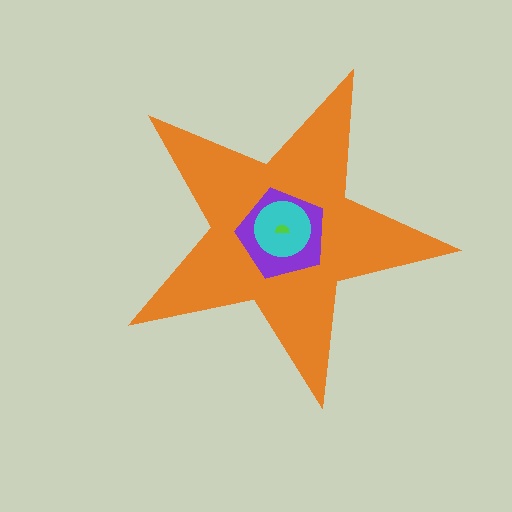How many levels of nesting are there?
4.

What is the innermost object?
The lime semicircle.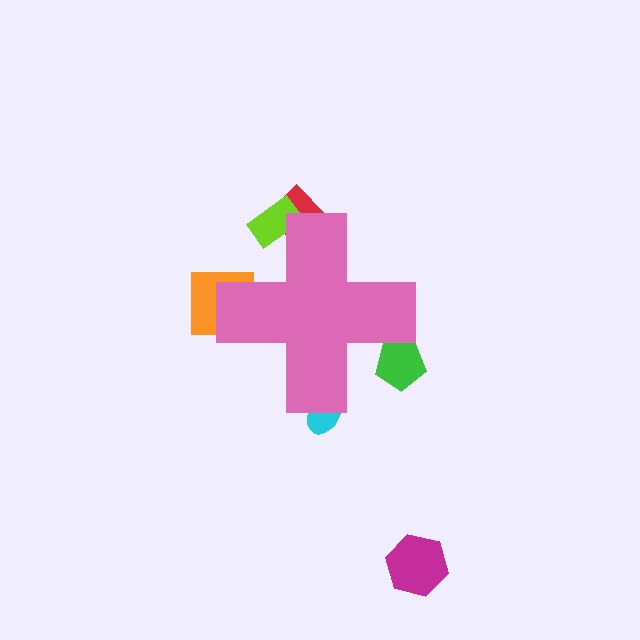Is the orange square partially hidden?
Yes, the orange square is partially hidden behind the pink cross.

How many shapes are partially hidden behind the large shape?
5 shapes are partially hidden.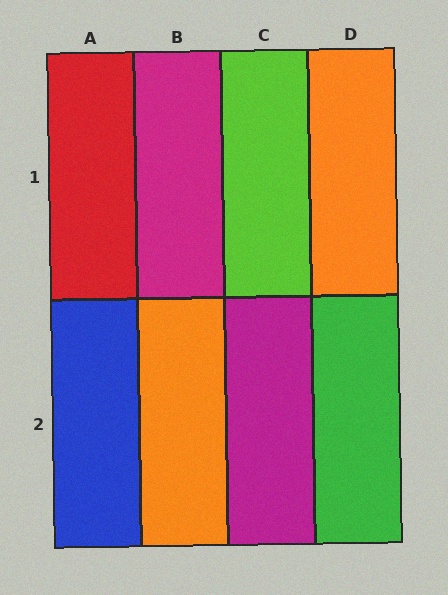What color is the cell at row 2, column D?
Green.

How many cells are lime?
1 cell is lime.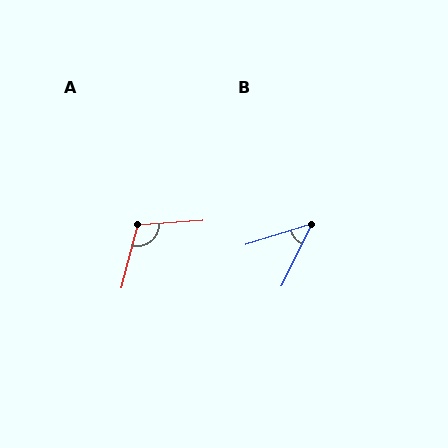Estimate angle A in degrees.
Approximately 108 degrees.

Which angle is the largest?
A, at approximately 108 degrees.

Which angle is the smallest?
B, at approximately 46 degrees.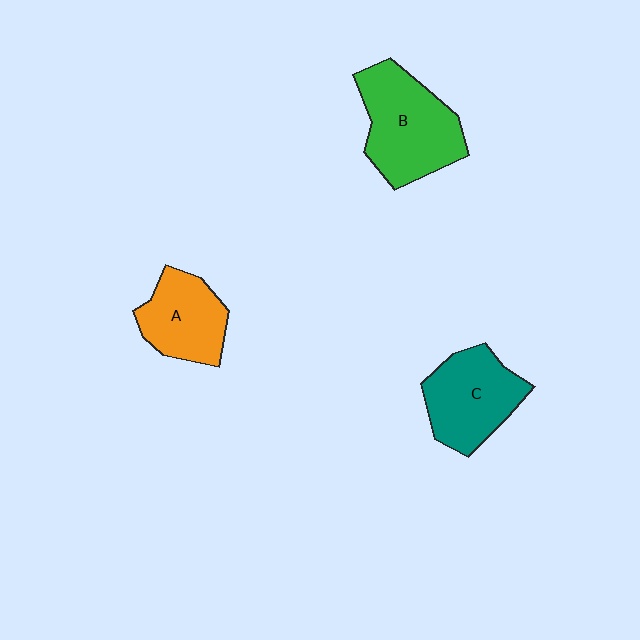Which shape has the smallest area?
Shape A (orange).